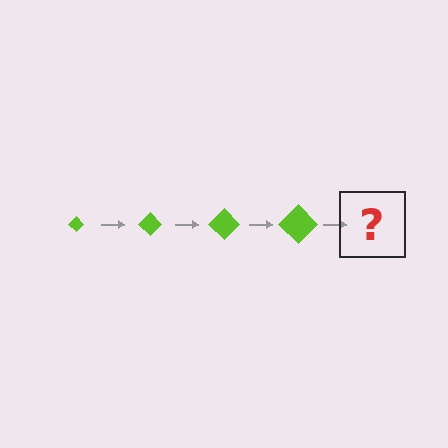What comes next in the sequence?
The next element should be a lime diamond, larger than the previous one.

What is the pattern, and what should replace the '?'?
The pattern is that the diamond gets progressively larger each step. The '?' should be a lime diamond, larger than the previous one.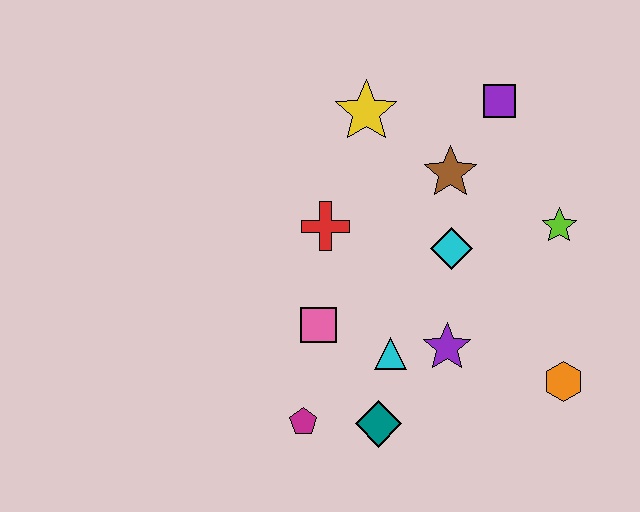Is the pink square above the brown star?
No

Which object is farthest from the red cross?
The orange hexagon is farthest from the red cross.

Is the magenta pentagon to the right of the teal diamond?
No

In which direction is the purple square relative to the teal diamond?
The purple square is above the teal diamond.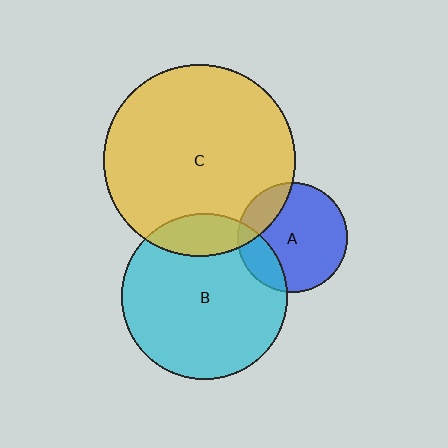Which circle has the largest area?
Circle C (yellow).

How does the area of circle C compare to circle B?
Approximately 1.3 times.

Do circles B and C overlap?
Yes.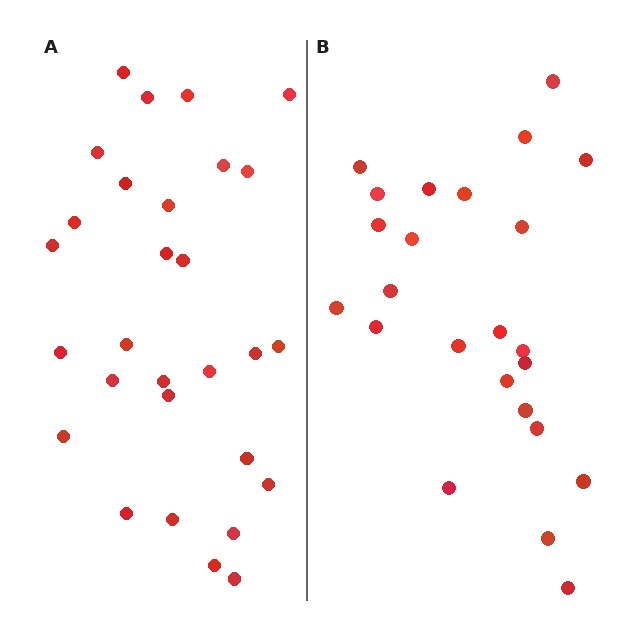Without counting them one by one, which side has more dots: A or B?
Region A (the left region) has more dots.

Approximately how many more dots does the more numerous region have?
Region A has about 5 more dots than region B.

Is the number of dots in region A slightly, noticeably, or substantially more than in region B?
Region A has only slightly more — the two regions are fairly close. The ratio is roughly 1.2 to 1.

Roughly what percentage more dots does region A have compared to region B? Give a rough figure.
About 20% more.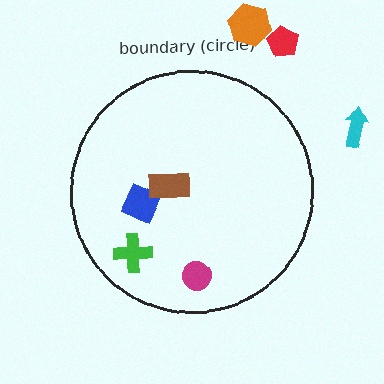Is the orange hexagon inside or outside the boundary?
Outside.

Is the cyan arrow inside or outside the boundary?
Outside.